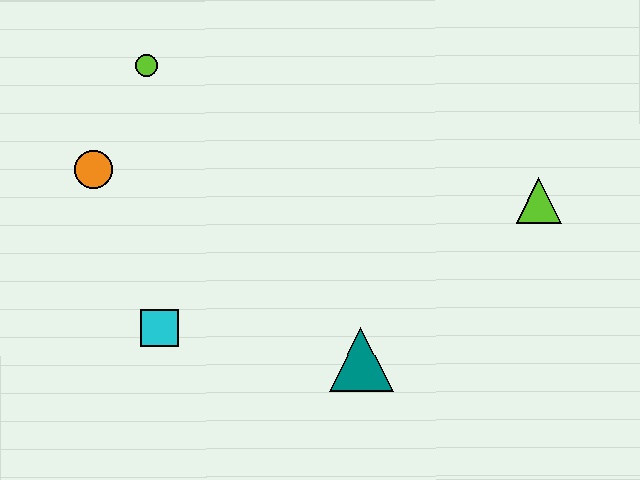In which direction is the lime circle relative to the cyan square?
The lime circle is above the cyan square.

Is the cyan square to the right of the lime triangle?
No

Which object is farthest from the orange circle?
The lime triangle is farthest from the orange circle.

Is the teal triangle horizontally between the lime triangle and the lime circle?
Yes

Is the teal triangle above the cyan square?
No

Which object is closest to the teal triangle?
The cyan square is closest to the teal triangle.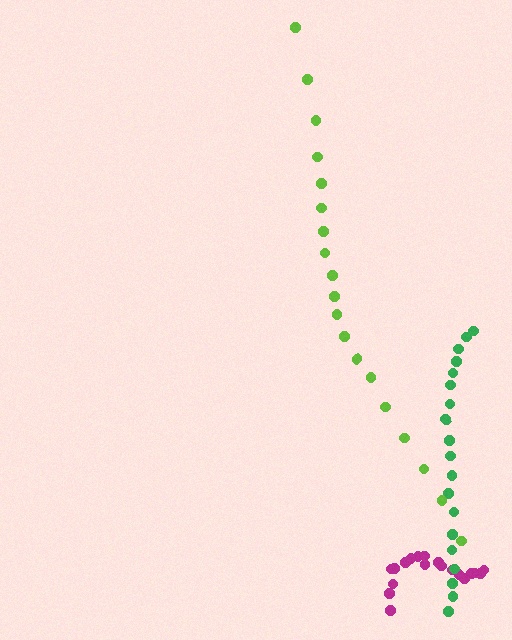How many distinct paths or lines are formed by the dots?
There are 3 distinct paths.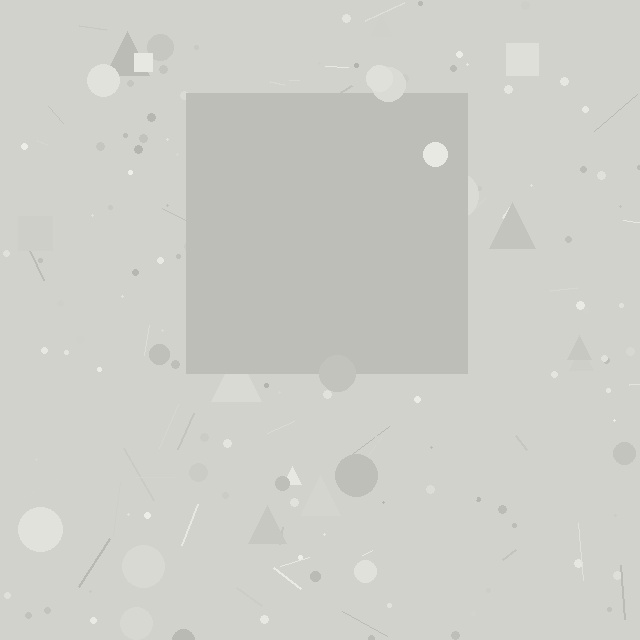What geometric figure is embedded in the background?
A square is embedded in the background.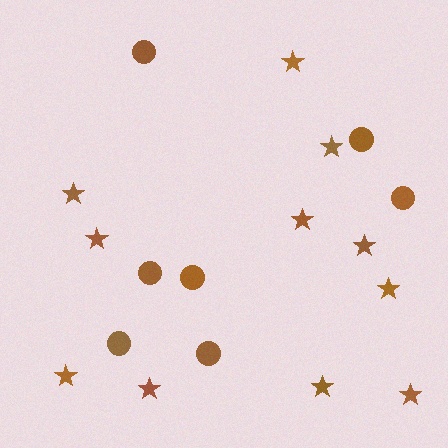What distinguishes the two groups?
There are 2 groups: one group of circles (7) and one group of stars (11).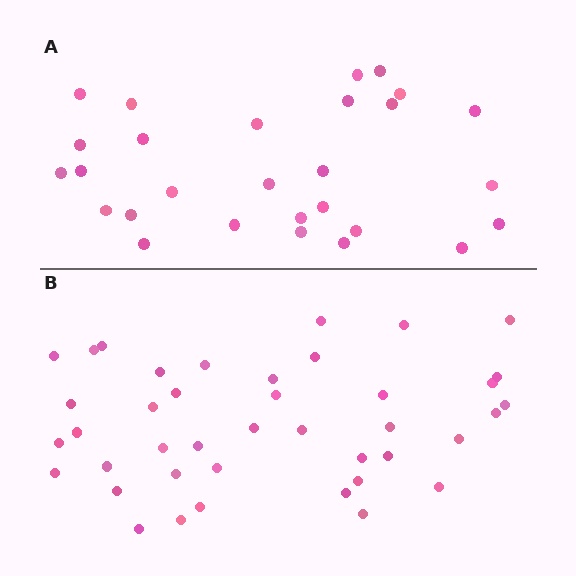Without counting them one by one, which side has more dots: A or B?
Region B (the bottom region) has more dots.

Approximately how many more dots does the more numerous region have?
Region B has approximately 15 more dots than region A.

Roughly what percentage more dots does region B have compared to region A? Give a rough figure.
About 45% more.